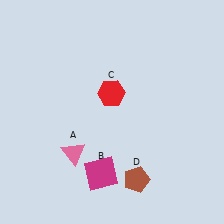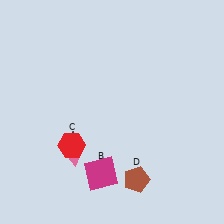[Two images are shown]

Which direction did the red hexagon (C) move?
The red hexagon (C) moved down.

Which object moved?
The red hexagon (C) moved down.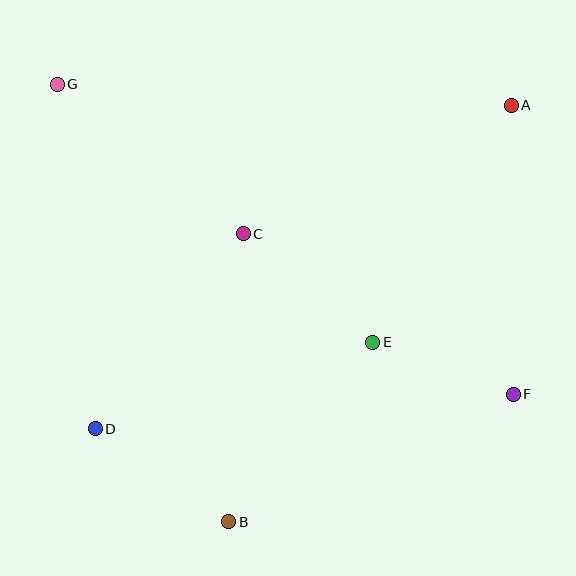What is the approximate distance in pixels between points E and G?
The distance between E and G is approximately 408 pixels.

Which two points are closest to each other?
Points E and F are closest to each other.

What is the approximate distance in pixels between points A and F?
The distance between A and F is approximately 289 pixels.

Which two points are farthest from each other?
Points F and G are farthest from each other.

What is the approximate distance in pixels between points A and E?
The distance between A and E is approximately 274 pixels.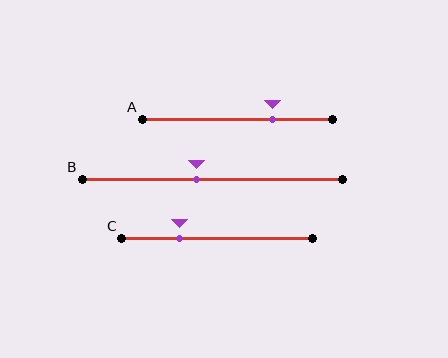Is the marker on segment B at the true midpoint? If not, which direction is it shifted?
No, the marker on segment B is shifted to the left by about 6% of the segment length.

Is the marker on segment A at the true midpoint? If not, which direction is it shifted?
No, the marker on segment A is shifted to the right by about 18% of the segment length.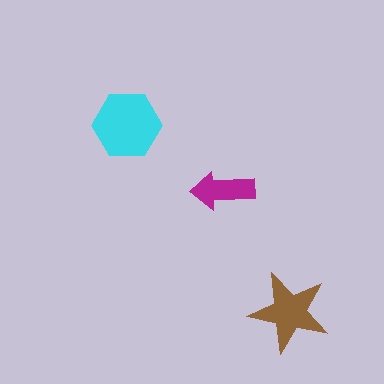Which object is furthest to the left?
The cyan hexagon is leftmost.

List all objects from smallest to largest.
The magenta arrow, the brown star, the cyan hexagon.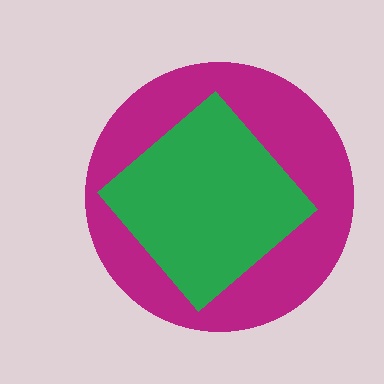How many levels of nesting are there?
2.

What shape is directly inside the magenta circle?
The green diamond.